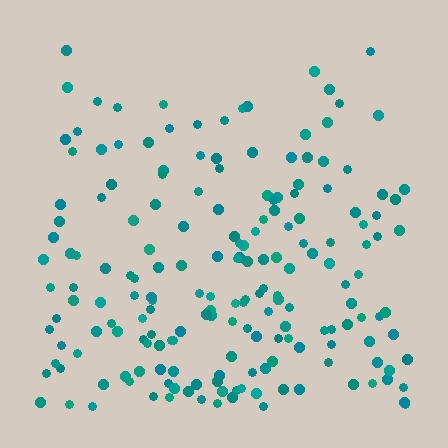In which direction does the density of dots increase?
From top to bottom, with the bottom side densest.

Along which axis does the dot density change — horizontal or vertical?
Vertical.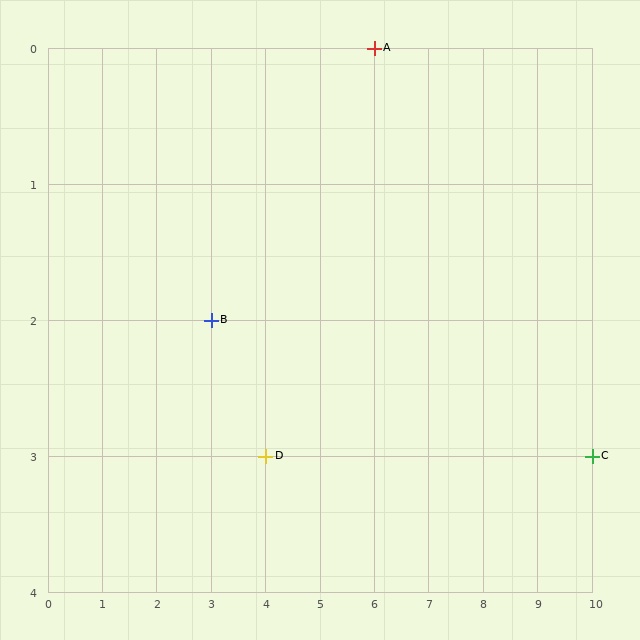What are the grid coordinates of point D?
Point D is at grid coordinates (4, 3).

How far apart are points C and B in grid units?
Points C and B are 7 columns and 1 row apart (about 7.1 grid units diagonally).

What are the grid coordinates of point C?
Point C is at grid coordinates (10, 3).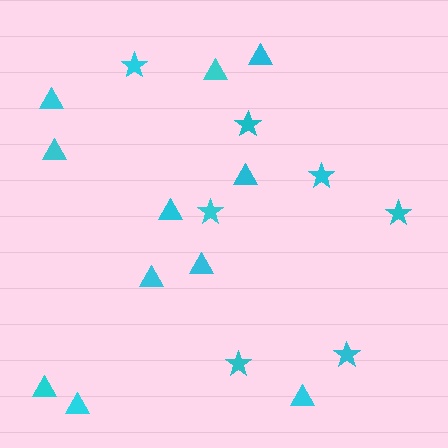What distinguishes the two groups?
There are 2 groups: one group of triangles (11) and one group of stars (7).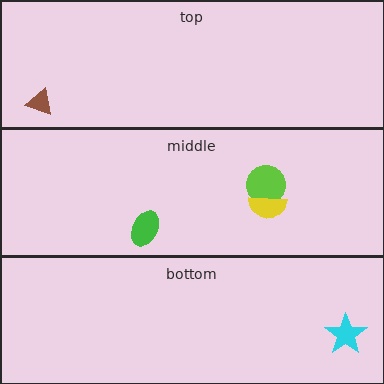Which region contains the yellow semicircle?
The middle region.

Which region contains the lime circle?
The middle region.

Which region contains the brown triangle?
The top region.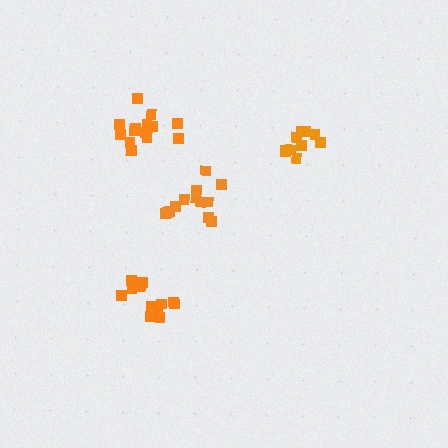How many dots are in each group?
Group 1: 12 dots, Group 2: 15 dots, Group 3: 13 dots, Group 4: 10 dots (50 total).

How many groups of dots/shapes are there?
There are 4 groups.